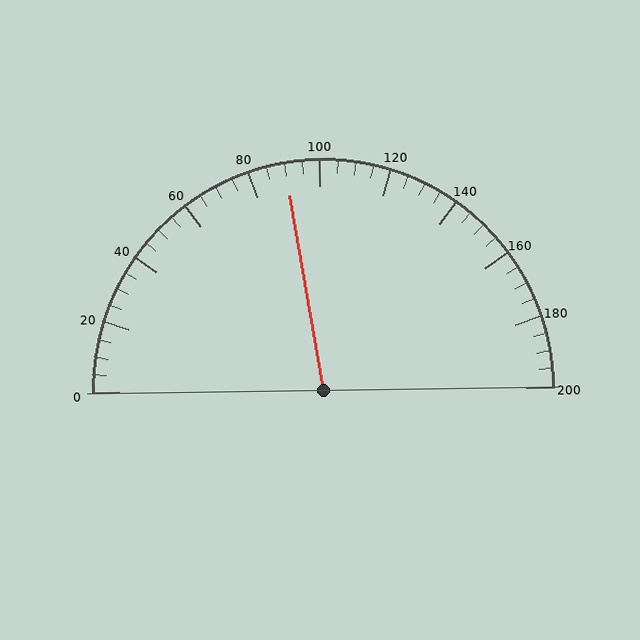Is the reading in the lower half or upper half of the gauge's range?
The reading is in the lower half of the range (0 to 200).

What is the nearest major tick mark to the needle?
The nearest major tick mark is 80.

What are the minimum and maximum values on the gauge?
The gauge ranges from 0 to 200.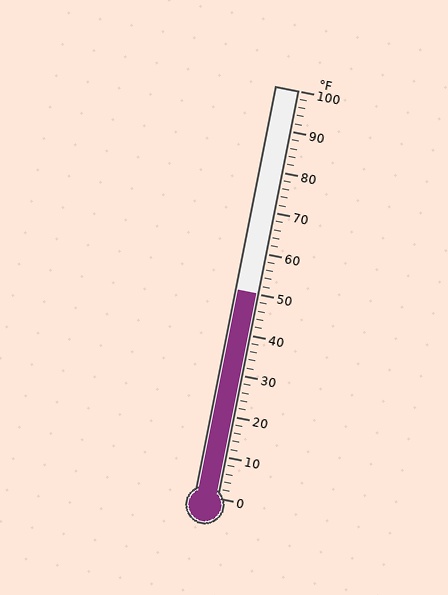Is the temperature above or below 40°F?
The temperature is above 40°F.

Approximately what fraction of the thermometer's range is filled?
The thermometer is filled to approximately 50% of its range.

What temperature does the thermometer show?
The thermometer shows approximately 50°F.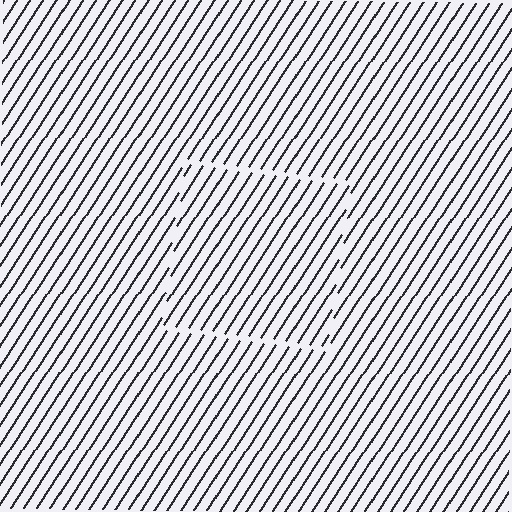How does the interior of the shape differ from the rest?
The interior of the shape contains the same grating, shifted by half a period — the contour is defined by the phase discontinuity where line-ends from the inner and outer gratings abut.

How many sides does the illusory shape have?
4 sides — the line-ends trace a square.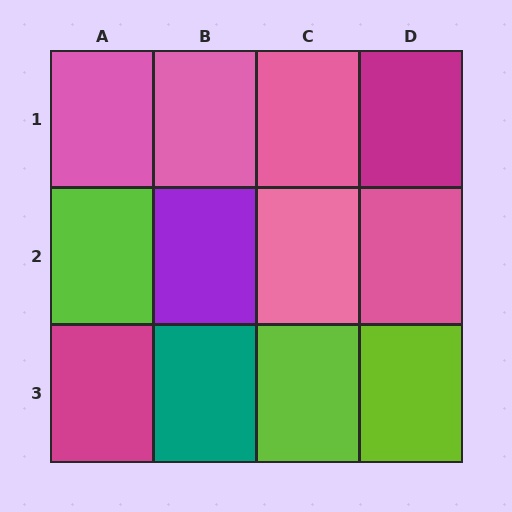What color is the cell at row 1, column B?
Pink.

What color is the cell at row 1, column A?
Pink.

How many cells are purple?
1 cell is purple.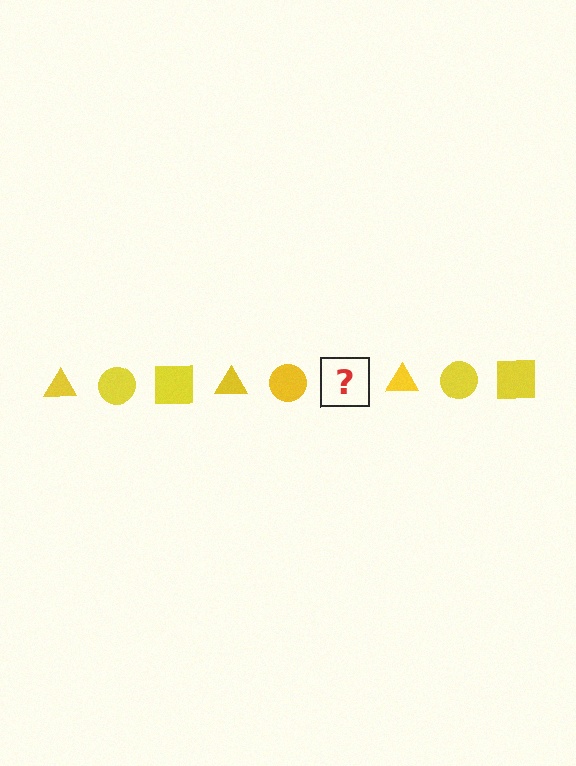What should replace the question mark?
The question mark should be replaced with a yellow square.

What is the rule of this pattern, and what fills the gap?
The rule is that the pattern cycles through triangle, circle, square shapes in yellow. The gap should be filled with a yellow square.